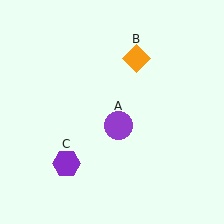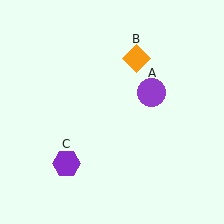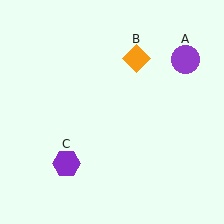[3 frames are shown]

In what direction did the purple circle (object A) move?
The purple circle (object A) moved up and to the right.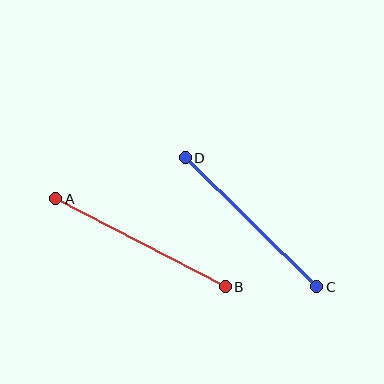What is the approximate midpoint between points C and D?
The midpoint is at approximately (251, 222) pixels.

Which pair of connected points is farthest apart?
Points A and B are farthest apart.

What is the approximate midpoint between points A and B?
The midpoint is at approximately (140, 243) pixels.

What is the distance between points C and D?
The distance is approximately 184 pixels.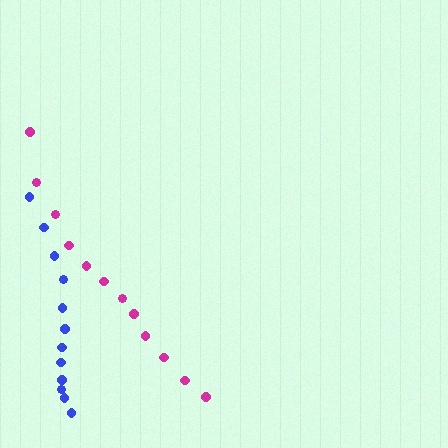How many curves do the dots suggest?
There are 2 distinct paths.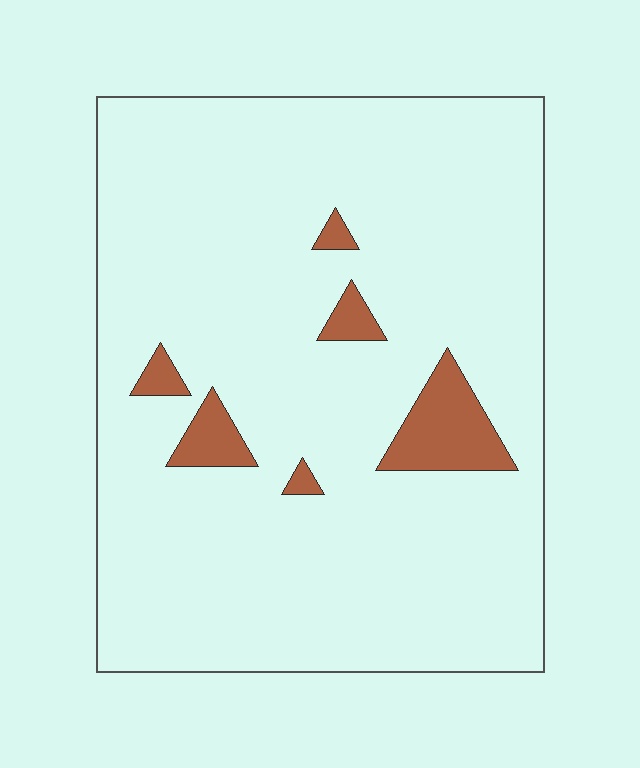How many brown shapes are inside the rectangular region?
6.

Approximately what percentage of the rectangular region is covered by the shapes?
Approximately 5%.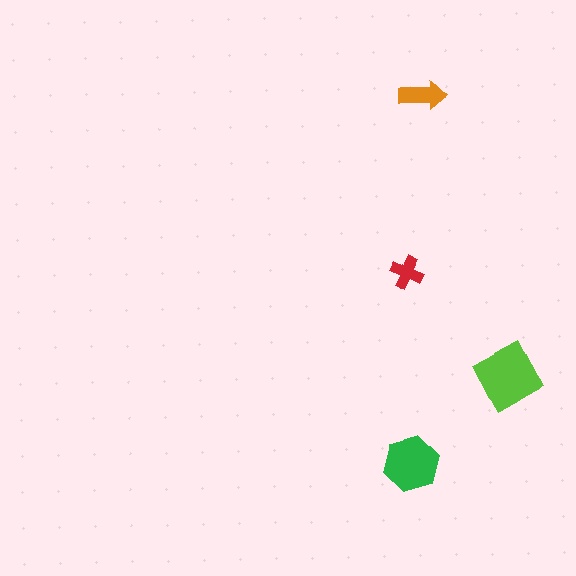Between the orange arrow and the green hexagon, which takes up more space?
The green hexagon.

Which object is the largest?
The lime square.